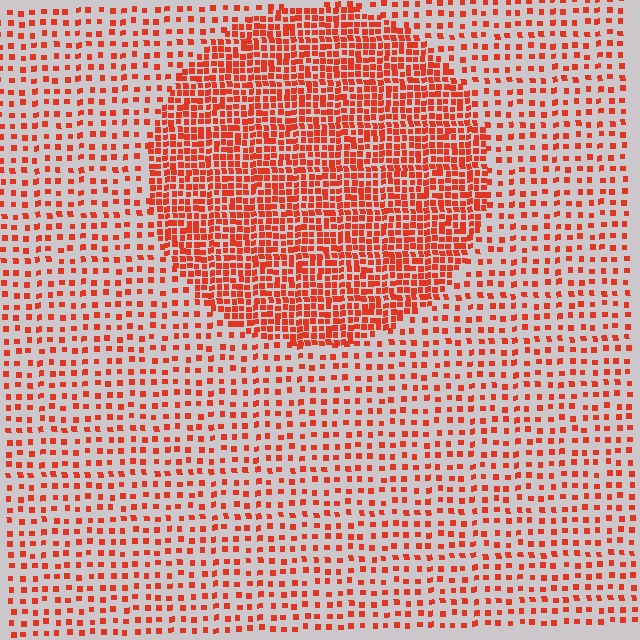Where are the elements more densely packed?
The elements are more densely packed inside the circle boundary.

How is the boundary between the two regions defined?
The boundary is defined by a change in element density (approximately 2.5x ratio). All elements are the same color, size, and shape.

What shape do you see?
I see a circle.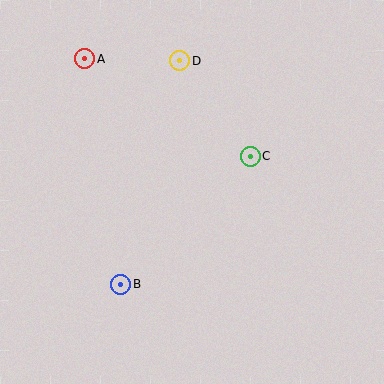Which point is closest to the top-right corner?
Point C is closest to the top-right corner.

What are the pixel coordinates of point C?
Point C is at (250, 156).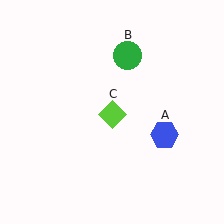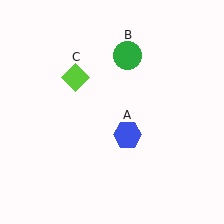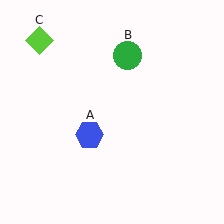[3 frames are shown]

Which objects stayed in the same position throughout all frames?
Green circle (object B) remained stationary.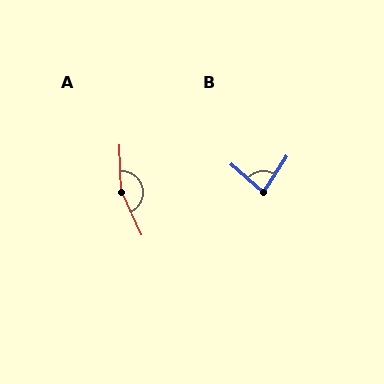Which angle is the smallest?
B, at approximately 81 degrees.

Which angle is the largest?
A, at approximately 158 degrees.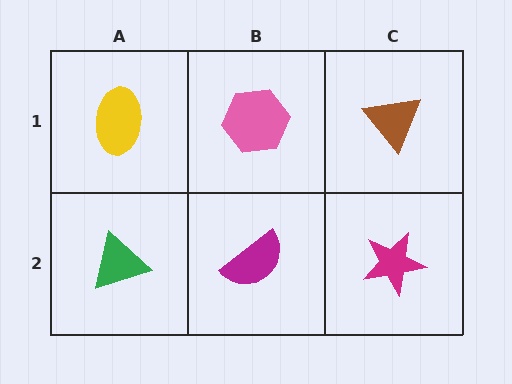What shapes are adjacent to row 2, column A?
A yellow ellipse (row 1, column A), a magenta semicircle (row 2, column B).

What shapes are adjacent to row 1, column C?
A magenta star (row 2, column C), a pink hexagon (row 1, column B).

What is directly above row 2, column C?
A brown triangle.